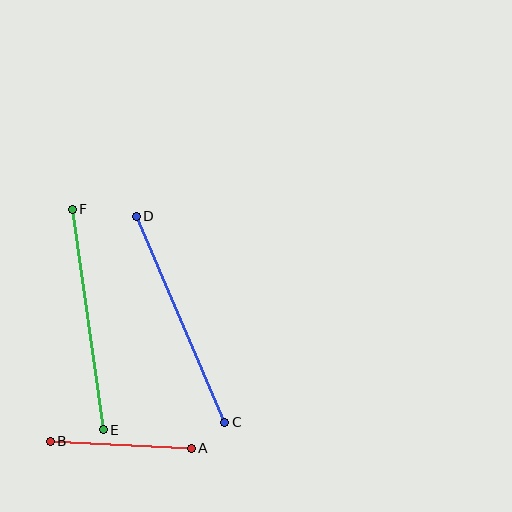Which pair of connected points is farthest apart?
Points C and D are farthest apart.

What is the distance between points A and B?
The distance is approximately 141 pixels.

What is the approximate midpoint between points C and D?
The midpoint is at approximately (180, 319) pixels.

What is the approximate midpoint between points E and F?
The midpoint is at approximately (88, 319) pixels.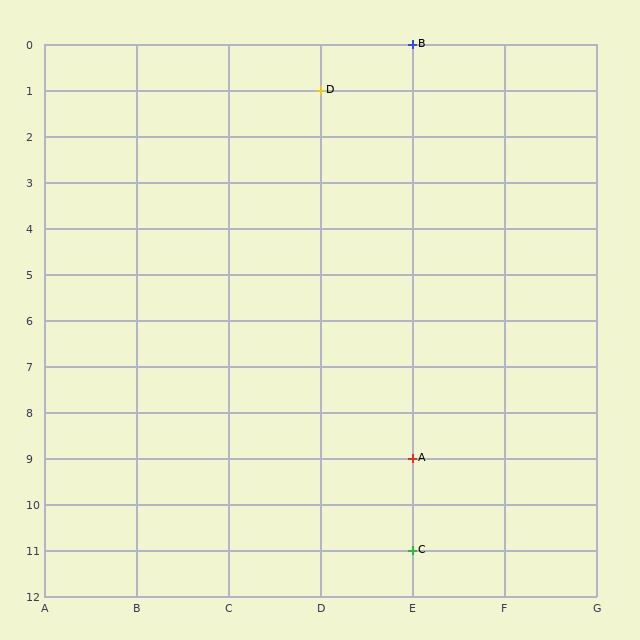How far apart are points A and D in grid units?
Points A and D are 1 column and 8 rows apart (about 8.1 grid units diagonally).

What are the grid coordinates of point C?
Point C is at grid coordinates (E, 11).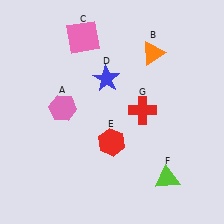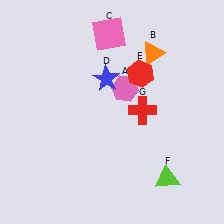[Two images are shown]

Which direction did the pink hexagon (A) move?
The pink hexagon (A) moved right.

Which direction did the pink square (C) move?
The pink square (C) moved right.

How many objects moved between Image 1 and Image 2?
3 objects moved between the two images.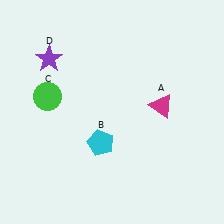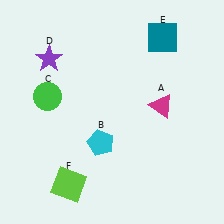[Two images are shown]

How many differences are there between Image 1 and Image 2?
There are 2 differences between the two images.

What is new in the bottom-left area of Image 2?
A lime square (F) was added in the bottom-left area of Image 2.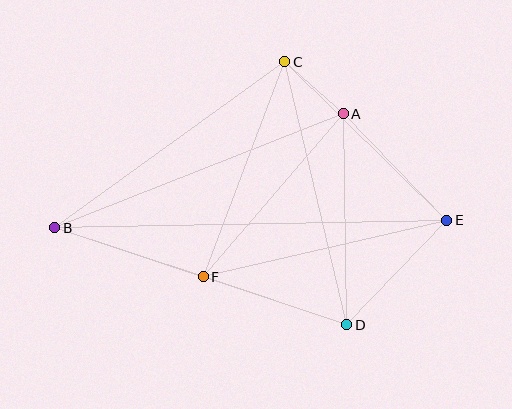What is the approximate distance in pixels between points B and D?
The distance between B and D is approximately 308 pixels.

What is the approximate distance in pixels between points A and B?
The distance between A and B is approximately 311 pixels.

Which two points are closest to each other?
Points A and C are closest to each other.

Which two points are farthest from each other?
Points B and E are farthest from each other.